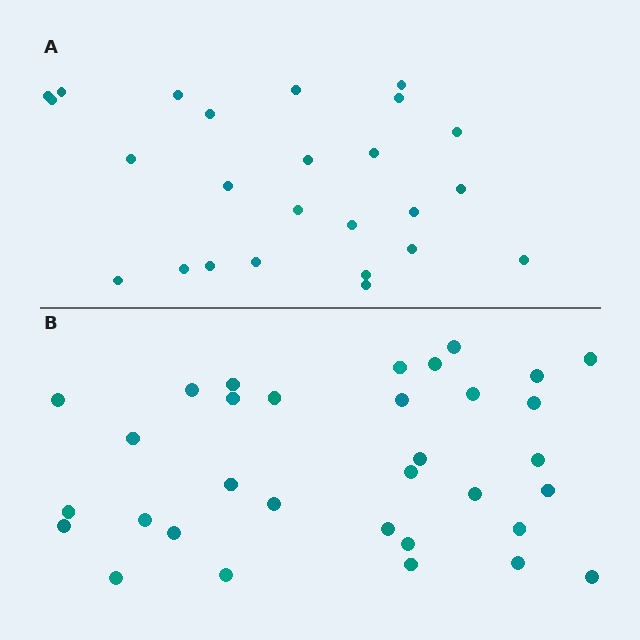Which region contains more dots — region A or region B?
Region B (the bottom region) has more dots.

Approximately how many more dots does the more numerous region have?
Region B has roughly 8 or so more dots than region A.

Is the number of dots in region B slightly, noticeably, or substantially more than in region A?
Region B has noticeably more, but not dramatically so. The ratio is roughly 1.3 to 1.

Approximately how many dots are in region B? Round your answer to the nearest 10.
About 30 dots. (The exact count is 33, which rounds to 30.)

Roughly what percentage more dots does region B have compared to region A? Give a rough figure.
About 30% more.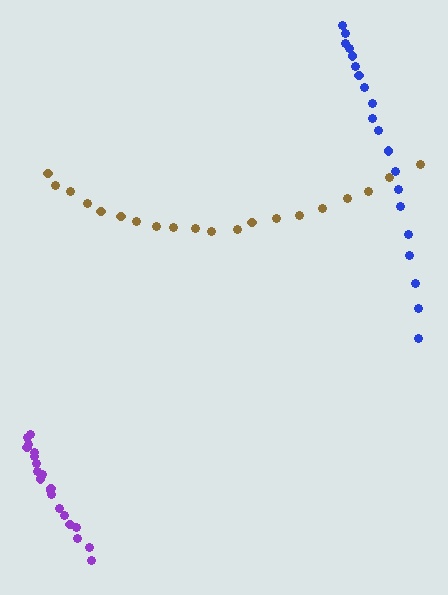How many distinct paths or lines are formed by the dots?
There are 3 distinct paths.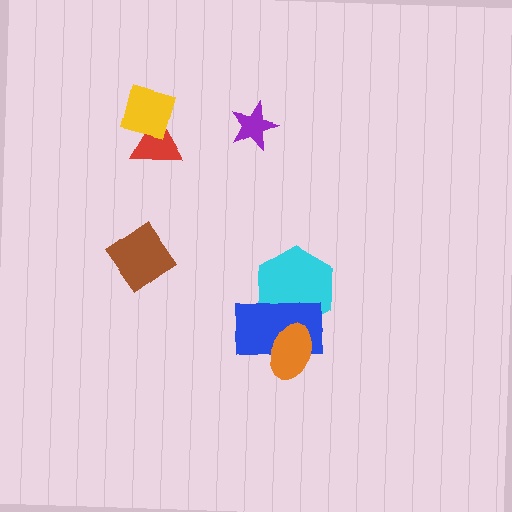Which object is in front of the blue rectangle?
The orange ellipse is in front of the blue rectangle.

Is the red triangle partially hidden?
Yes, it is partially covered by another shape.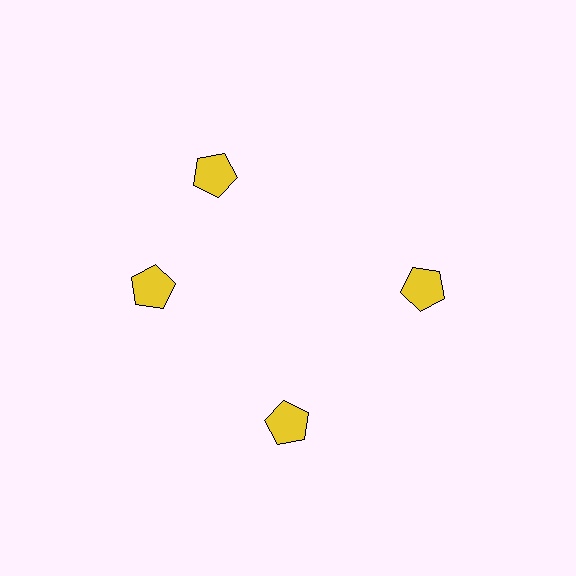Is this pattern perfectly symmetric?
No. The 4 yellow pentagons are arranged in a ring, but one element near the 12 o'clock position is rotated out of alignment along the ring, breaking the 4-fold rotational symmetry.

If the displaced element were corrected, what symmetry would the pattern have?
It would have 4-fold rotational symmetry — the pattern would map onto itself every 90 degrees.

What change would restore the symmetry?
The symmetry would be restored by rotating it back into even spacing with its neighbors so that all 4 pentagons sit at equal angles and equal distance from the center.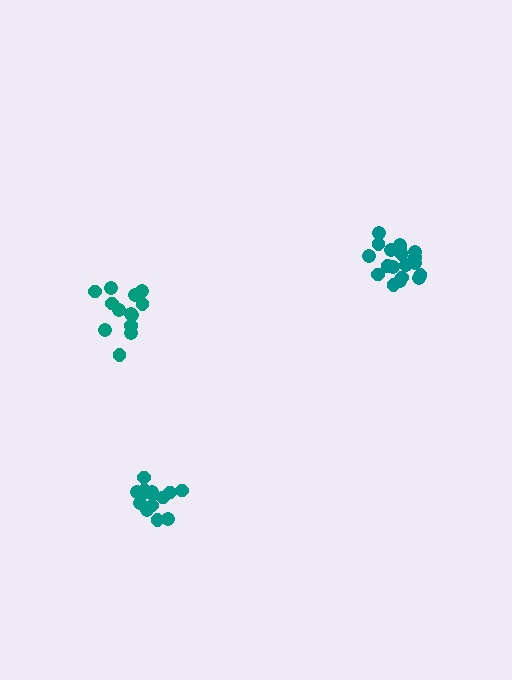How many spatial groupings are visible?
There are 3 spatial groupings.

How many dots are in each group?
Group 1: 13 dots, Group 2: 14 dots, Group 3: 19 dots (46 total).